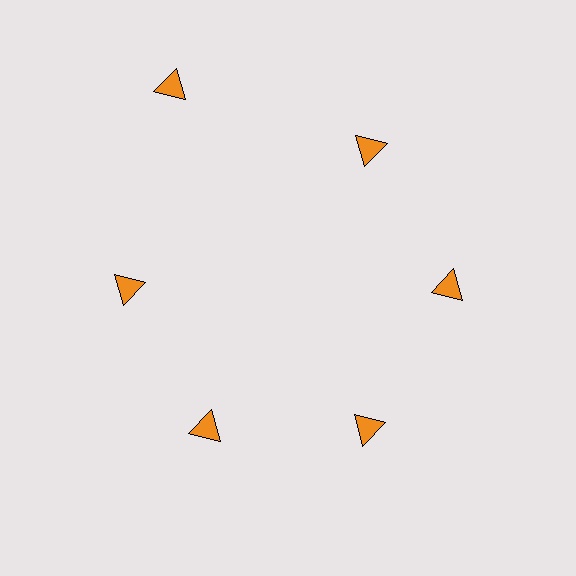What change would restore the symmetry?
The symmetry would be restored by moving it inward, back onto the ring so that all 6 triangles sit at equal angles and equal distance from the center.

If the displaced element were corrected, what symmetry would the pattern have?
It would have 6-fold rotational symmetry — the pattern would map onto itself every 60 degrees.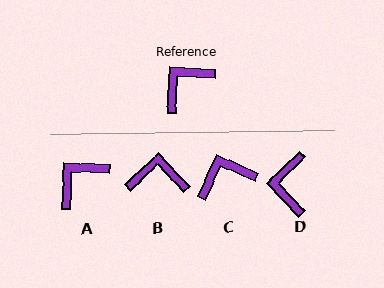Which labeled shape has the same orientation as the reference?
A.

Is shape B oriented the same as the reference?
No, it is off by about 45 degrees.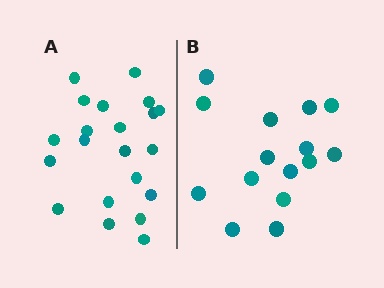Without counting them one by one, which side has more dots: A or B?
Region A (the left region) has more dots.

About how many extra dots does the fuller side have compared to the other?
Region A has about 6 more dots than region B.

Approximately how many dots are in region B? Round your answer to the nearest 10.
About 20 dots. (The exact count is 15, which rounds to 20.)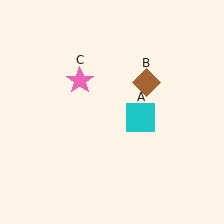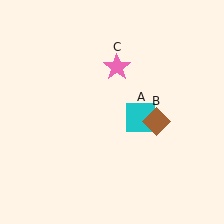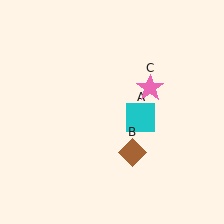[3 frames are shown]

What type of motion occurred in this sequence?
The brown diamond (object B), pink star (object C) rotated clockwise around the center of the scene.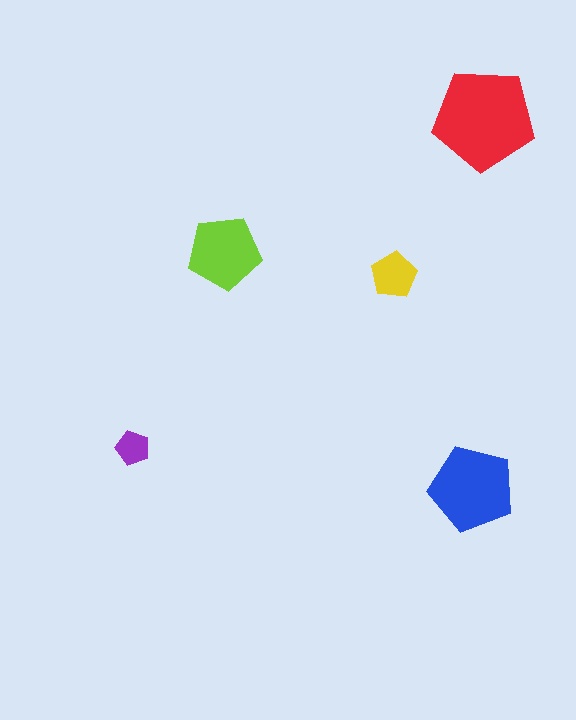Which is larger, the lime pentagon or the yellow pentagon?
The lime one.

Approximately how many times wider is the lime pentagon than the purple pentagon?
About 2 times wider.